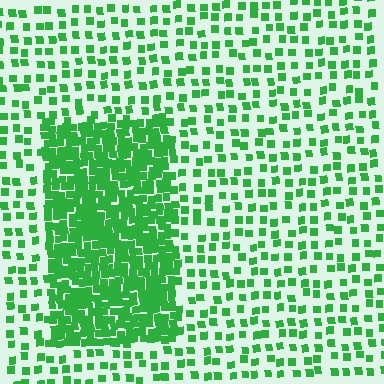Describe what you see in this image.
The image contains small green elements arranged at two different densities. A rectangle-shaped region is visible where the elements are more densely packed than the surrounding area.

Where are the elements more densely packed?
The elements are more densely packed inside the rectangle boundary.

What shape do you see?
I see a rectangle.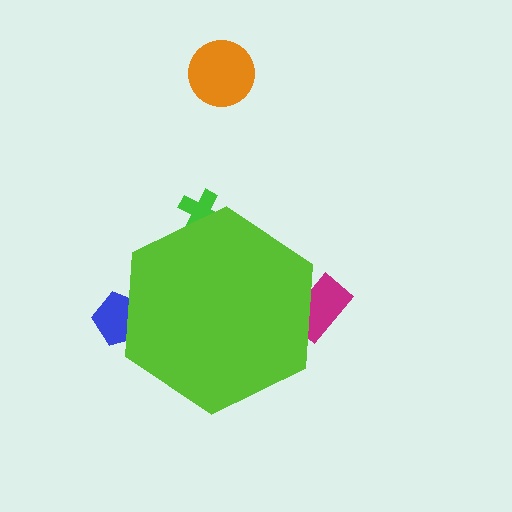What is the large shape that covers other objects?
A lime hexagon.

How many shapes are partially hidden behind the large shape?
3 shapes are partially hidden.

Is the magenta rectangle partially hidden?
Yes, the magenta rectangle is partially hidden behind the lime hexagon.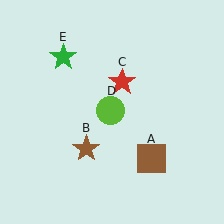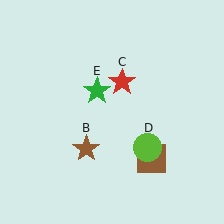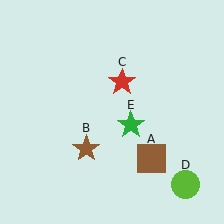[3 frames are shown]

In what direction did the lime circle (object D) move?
The lime circle (object D) moved down and to the right.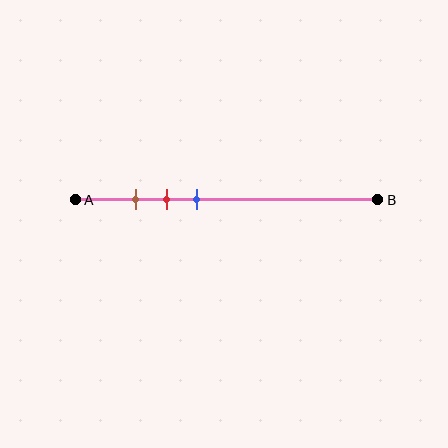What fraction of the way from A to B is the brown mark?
The brown mark is approximately 20% (0.2) of the way from A to B.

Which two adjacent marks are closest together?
The brown and red marks are the closest adjacent pair.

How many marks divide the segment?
There are 3 marks dividing the segment.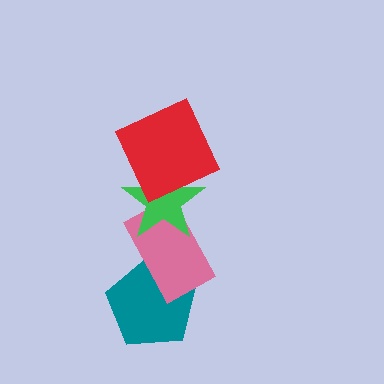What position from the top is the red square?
The red square is 1st from the top.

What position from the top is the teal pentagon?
The teal pentagon is 4th from the top.